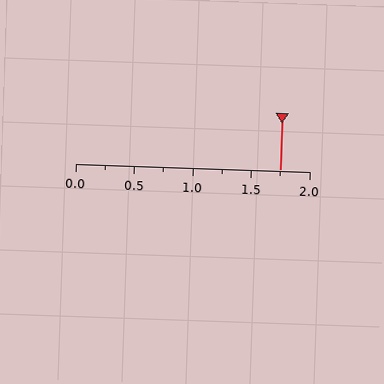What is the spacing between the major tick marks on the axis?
The major ticks are spaced 0.5 apart.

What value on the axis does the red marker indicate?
The marker indicates approximately 1.75.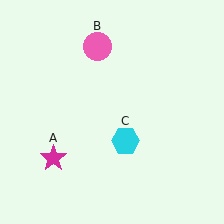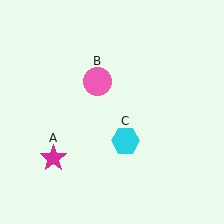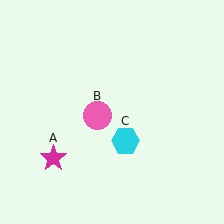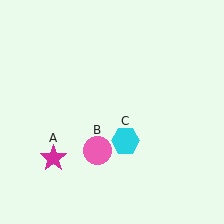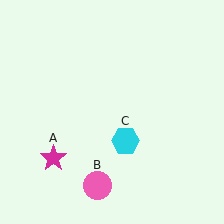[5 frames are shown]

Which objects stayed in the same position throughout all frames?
Magenta star (object A) and cyan hexagon (object C) remained stationary.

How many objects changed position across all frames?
1 object changed position: pink circle (object B).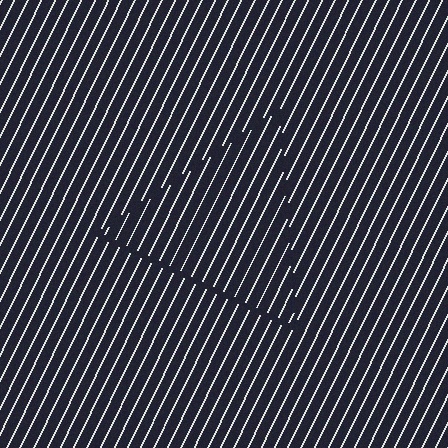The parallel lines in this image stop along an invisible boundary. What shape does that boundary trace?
An illusory triangle. The interior of the shape contains the same grating, shifted by half a period — the contour is defined by the phase discontinuity where line-ends from the inner and outer gratings abut.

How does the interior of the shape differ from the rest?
The interior of the shape contains the same grating, shifted by half a period — the contour is defined by the phase discontinuity where line-ends from the inner and outer gratings abut.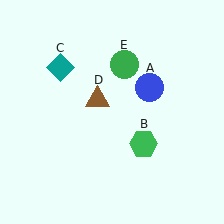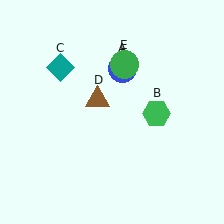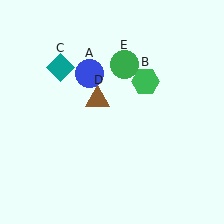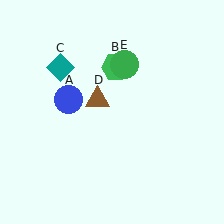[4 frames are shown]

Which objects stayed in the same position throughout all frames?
Teal diamond (object C) and brown triangle (object D) and green circle (object E) remained stationary.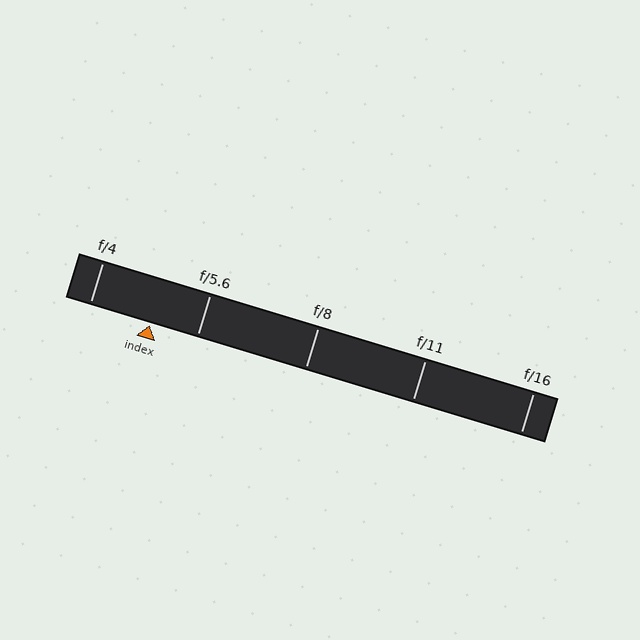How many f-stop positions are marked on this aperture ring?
There are 5 f-stop positions marked.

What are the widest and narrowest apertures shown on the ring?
The widest aperture shown is f/4 and the narrowest is f/16.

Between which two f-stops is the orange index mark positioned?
The index mark is between f/4 and f/5.6.